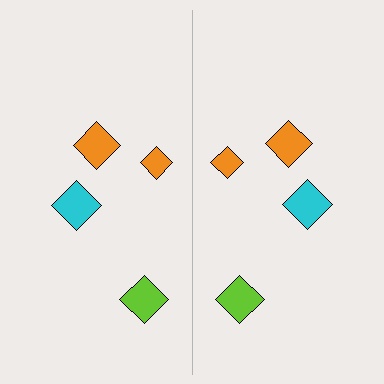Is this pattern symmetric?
Yes, this pattern has bilateral (reflection) symmetry.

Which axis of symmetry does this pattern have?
The pattern has a vertical axis of symmetry running through the center of the image.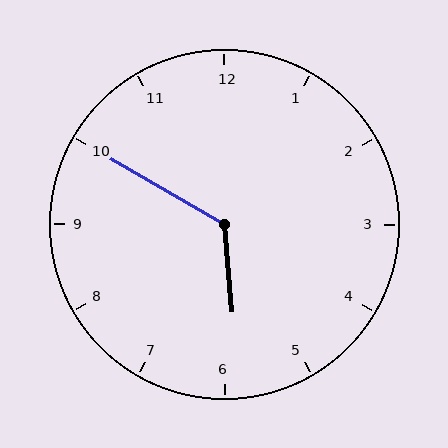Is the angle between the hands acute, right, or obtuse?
It is obtuse.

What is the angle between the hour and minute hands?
Approximately 125 degrees.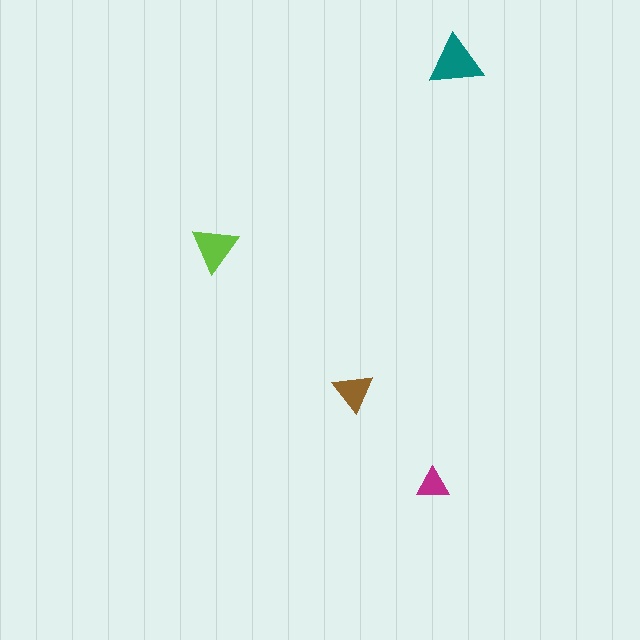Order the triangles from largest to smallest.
the teal one, the lime one, the brown one, the magenta one.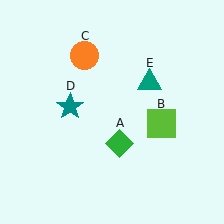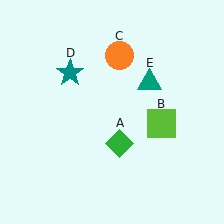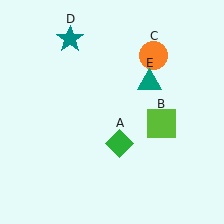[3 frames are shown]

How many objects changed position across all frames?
2 objects changed position: orange circle (object C), teal star (object D).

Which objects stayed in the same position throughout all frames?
Green diamond (object A) and lime square (object B) and teal triangle (object E) remained stationary.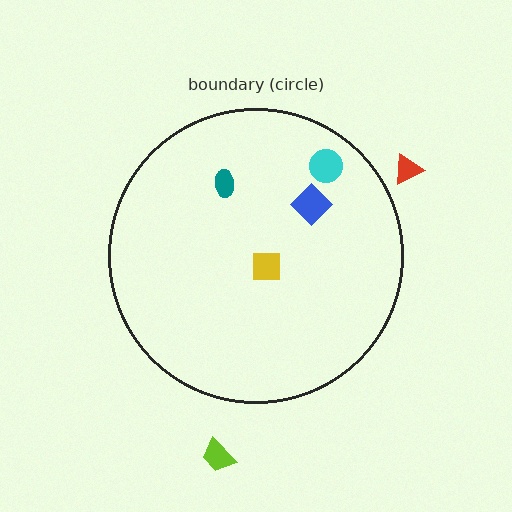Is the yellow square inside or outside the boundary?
Inside.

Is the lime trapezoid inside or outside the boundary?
Outside.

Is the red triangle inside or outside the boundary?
Outside.